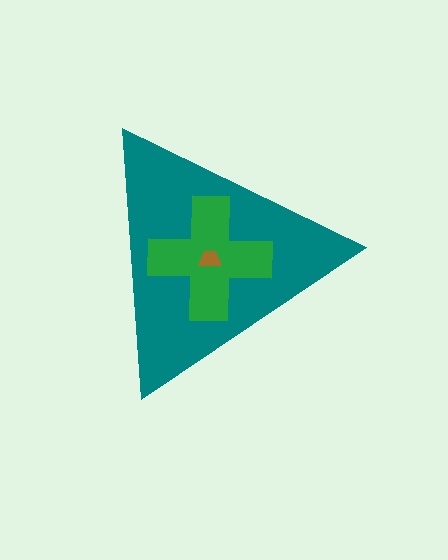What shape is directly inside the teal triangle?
The green cross.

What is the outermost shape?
The teal triangle.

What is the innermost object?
The brown trapezoid.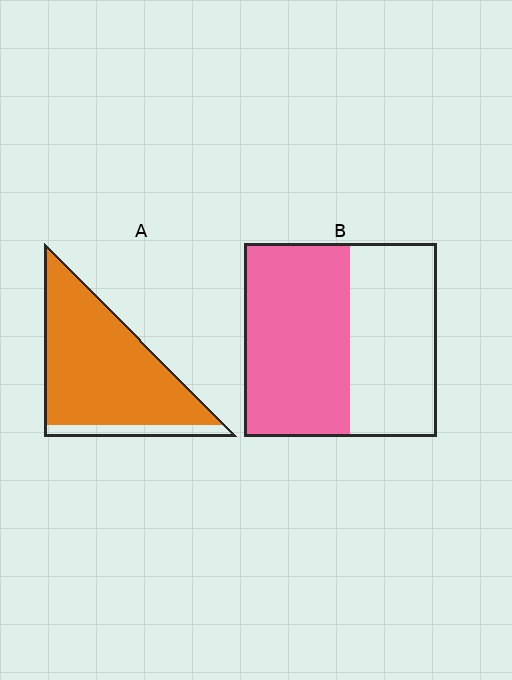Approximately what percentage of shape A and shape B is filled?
A is approximately 90% and B is approximately 55%.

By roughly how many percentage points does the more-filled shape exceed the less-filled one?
By roughly 35 percentage points (A over B).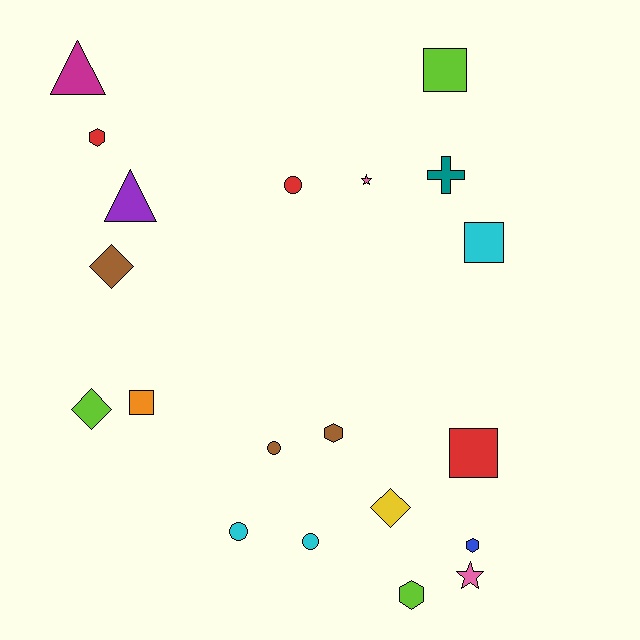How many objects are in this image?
There are 20 objects.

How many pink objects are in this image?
There are 2 pink objects.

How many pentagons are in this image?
There are no pentagons.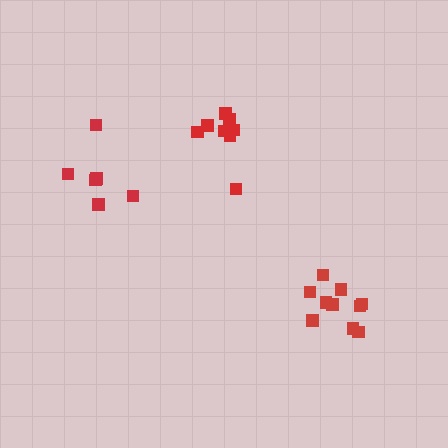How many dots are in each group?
Group 1: 6 dots, Group 2: 10 dots, Group 3: 8 dots (24 total).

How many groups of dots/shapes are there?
There are 3 groups.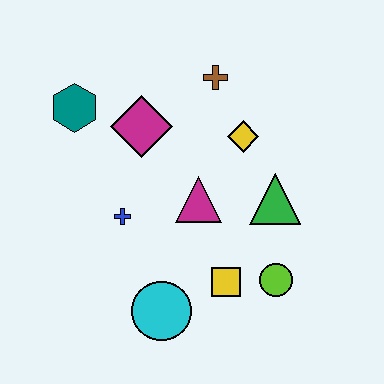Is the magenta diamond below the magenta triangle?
No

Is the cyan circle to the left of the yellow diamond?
Yes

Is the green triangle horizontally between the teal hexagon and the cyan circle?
No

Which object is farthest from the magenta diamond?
The lime circle is farthest from the magenta diamond.